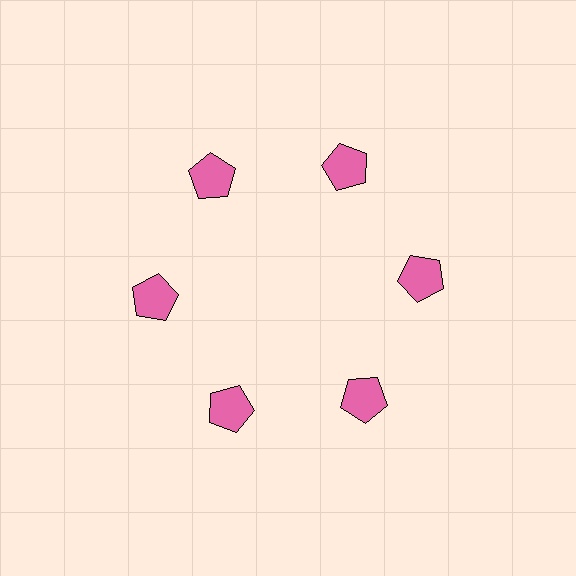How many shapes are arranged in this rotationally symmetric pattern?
There are 6 shapes, arranged in 6 groups of 1.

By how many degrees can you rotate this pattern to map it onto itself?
The pattern maps onto itself every 60 degrees of rotation.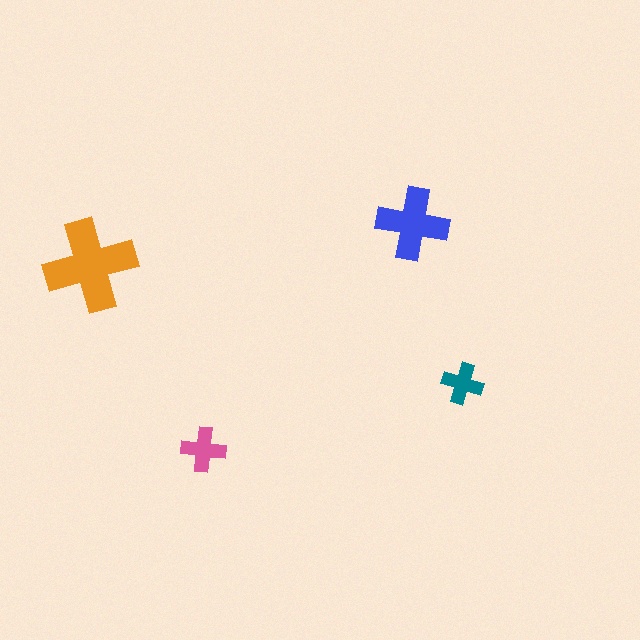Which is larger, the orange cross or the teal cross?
The orange one.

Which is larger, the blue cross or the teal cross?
The blue one.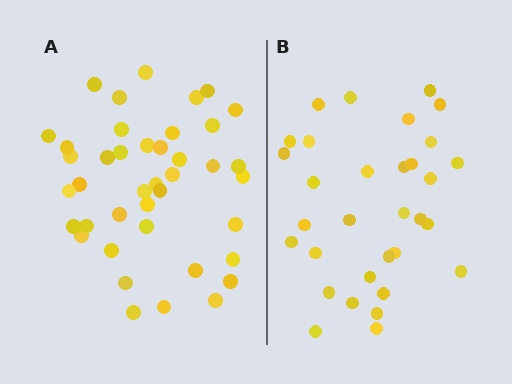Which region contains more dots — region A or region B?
Region A (the left region) has more dots.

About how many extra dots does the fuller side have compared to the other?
Region A has roughly 8 or so more dots than region B.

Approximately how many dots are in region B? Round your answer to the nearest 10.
About 30 dots. (The exact count is 32, which rounds to 30.)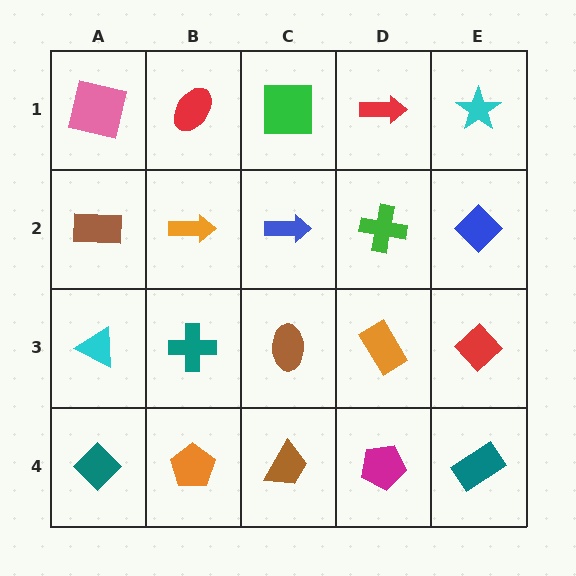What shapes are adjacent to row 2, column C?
A green square (row 1, column C), a brown ellipse (row 3, column C), an orange arrow (row 2, column B), a green cross (row 2, column D).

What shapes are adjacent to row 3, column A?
A brown rectangle (row 2, column A), a teal diamond (row 4, column A), a teal cross (row 3, column B).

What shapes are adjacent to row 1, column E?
A blue diamond (row 2, column E), a red arrow (row 1, column D).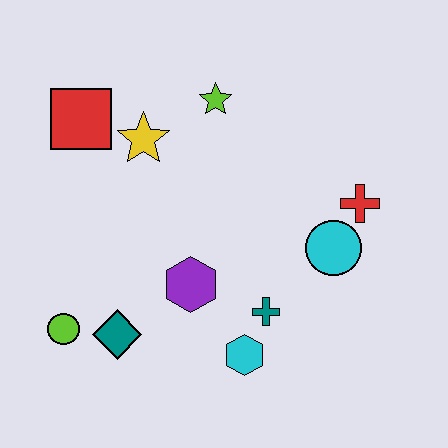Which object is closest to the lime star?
The yellow star is closest to the lime star.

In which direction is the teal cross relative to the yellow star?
The teal cross is below the yellow star.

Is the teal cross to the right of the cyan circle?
No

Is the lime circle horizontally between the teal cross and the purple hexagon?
No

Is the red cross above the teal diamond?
Yes